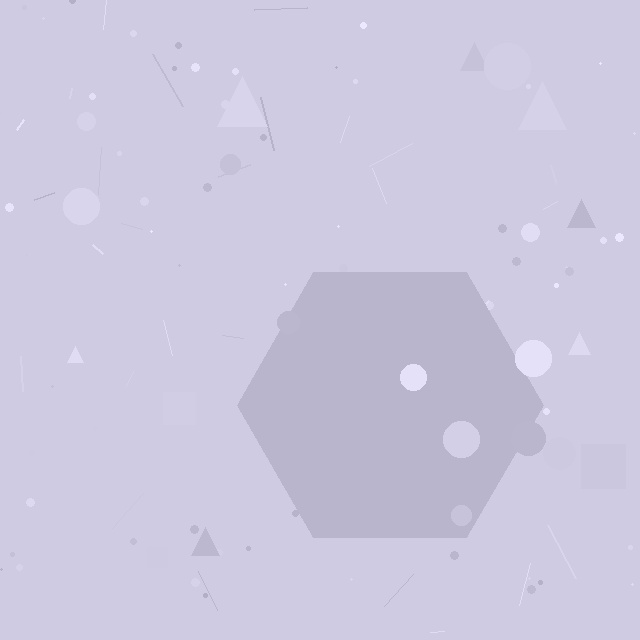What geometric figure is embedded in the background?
A hexagon is embedded in the background.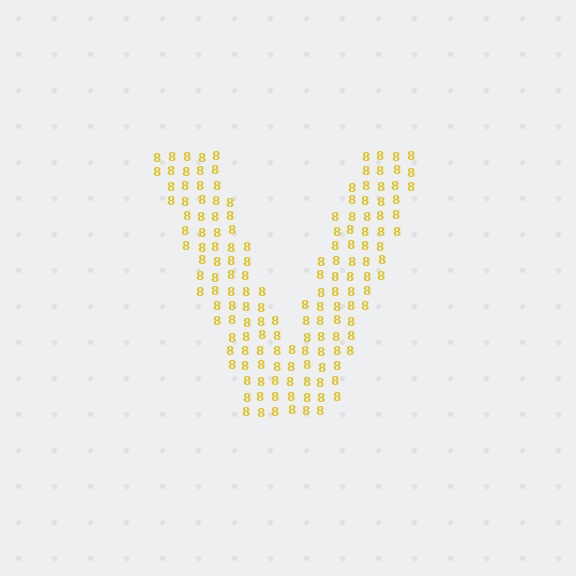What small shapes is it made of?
It is made of small digit 8's.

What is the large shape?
The large shape is the letter V.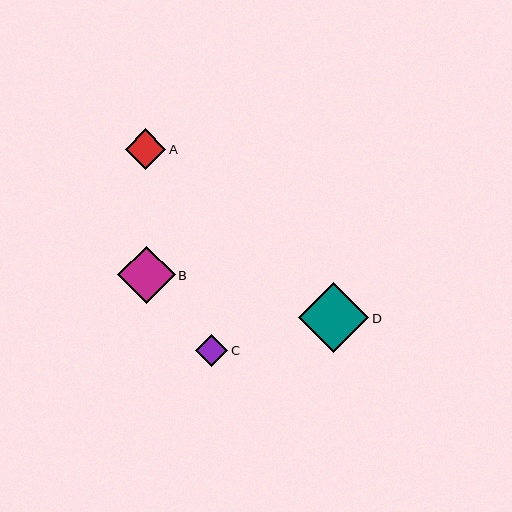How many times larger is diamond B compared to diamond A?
Diamond B is approximately 1.4 times the size of diamond A.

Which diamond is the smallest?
Diamond C is the smallest with a size of approximately 32 pixels.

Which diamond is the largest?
Diamond D is the largest with a size of approximately 70 pixels.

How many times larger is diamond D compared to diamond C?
Diamond D is approximately 2.2 times the size of diamond C.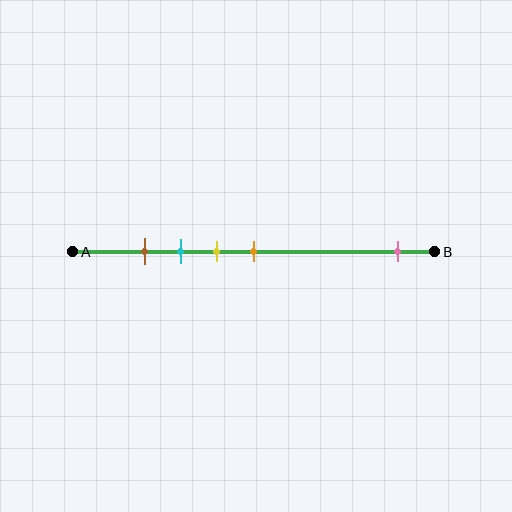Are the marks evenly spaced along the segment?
No, the marks are not evenly spaced.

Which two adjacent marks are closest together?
The brown and cyan marks are the closest adjacent pair.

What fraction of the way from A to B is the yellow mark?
The yellow mark is approximately 40% (0.4) of the way from A to B.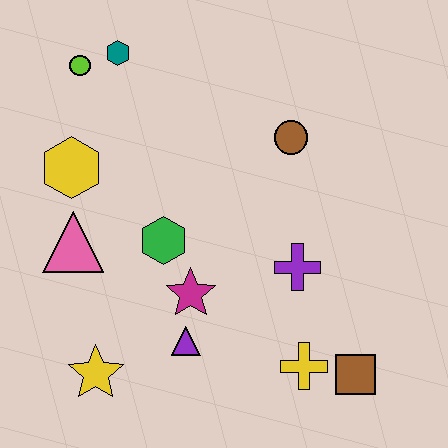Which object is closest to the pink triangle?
The yellow hexagon is closest to the pink triangle.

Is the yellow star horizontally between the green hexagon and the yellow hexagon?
Yes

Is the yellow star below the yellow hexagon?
Yes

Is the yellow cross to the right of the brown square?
No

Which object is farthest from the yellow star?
The teal hexagon is farthest from the yellow star.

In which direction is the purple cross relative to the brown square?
The purple cross is above the brown square.